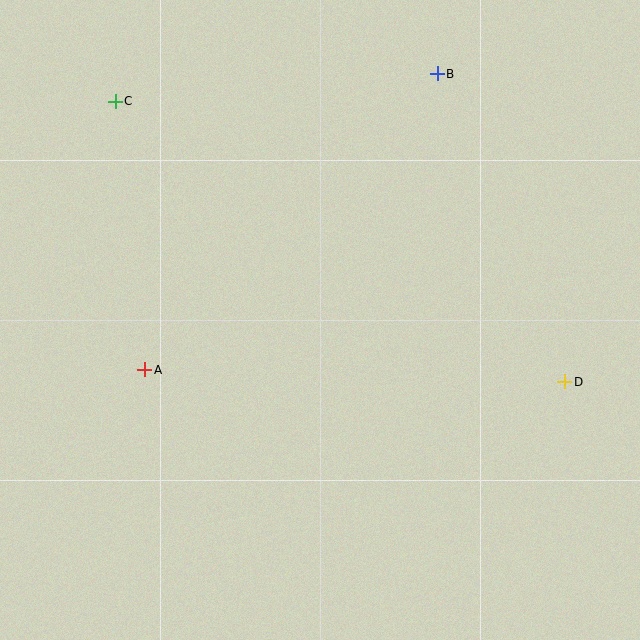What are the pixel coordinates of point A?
Point A is at (145, 370).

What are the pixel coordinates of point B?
Point B is at (437, 74).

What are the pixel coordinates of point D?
Point D is at (565, 382).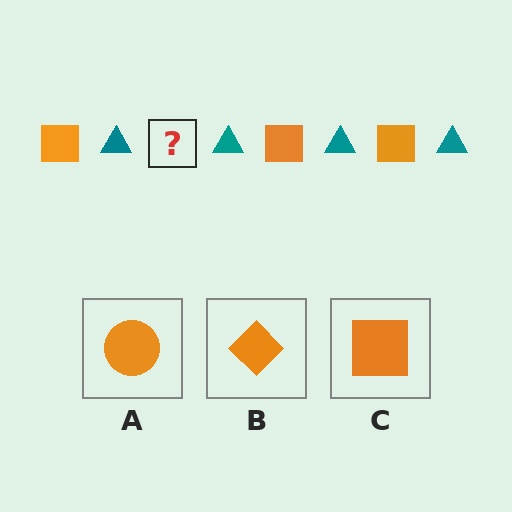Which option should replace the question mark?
Option C.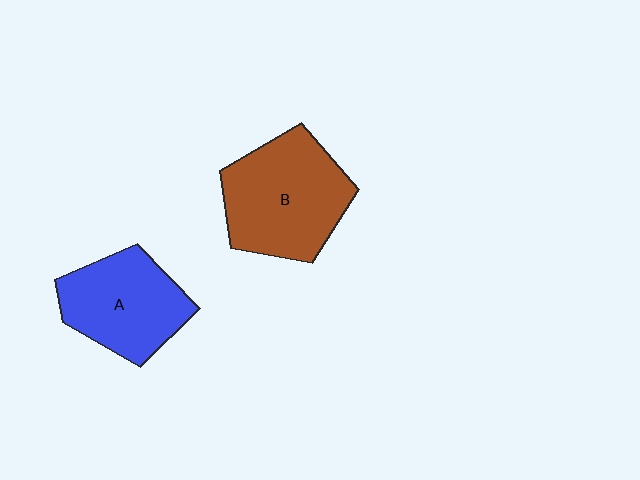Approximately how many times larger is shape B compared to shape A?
Approximately 1.2 times.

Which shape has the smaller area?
Shape A (blue).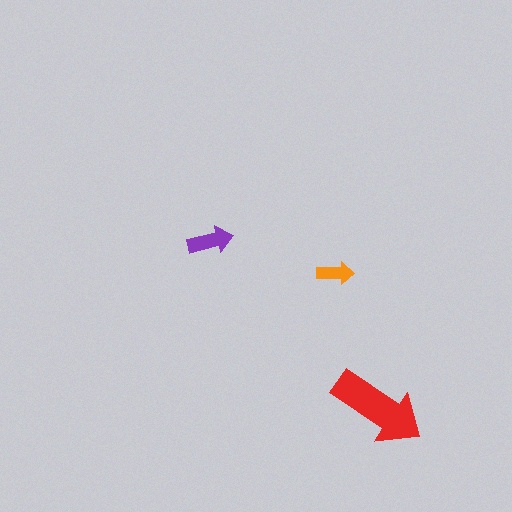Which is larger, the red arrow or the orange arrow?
The red one.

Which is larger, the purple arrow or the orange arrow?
The purple one.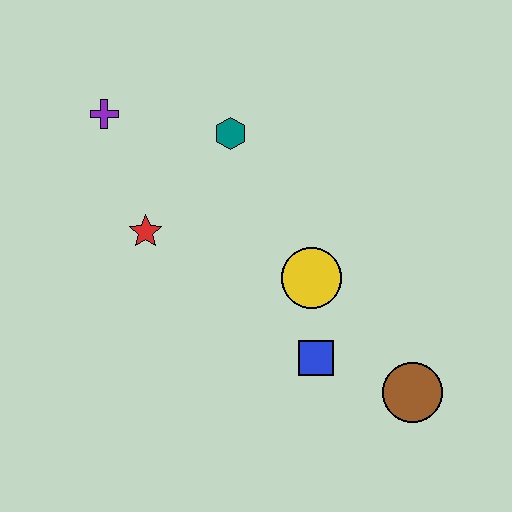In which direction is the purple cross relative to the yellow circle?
The purple cross is to the left of the yellow circle.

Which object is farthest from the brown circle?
The purple cross is farthest from the brown circle.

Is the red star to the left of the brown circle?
Yes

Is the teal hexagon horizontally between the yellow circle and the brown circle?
No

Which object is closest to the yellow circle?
The blue square is closest to the yellow circle.